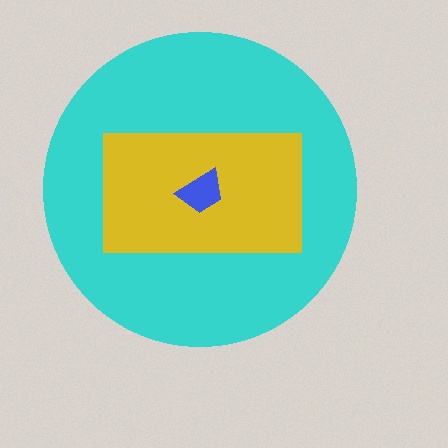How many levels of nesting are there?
3.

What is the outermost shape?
The cyan circle.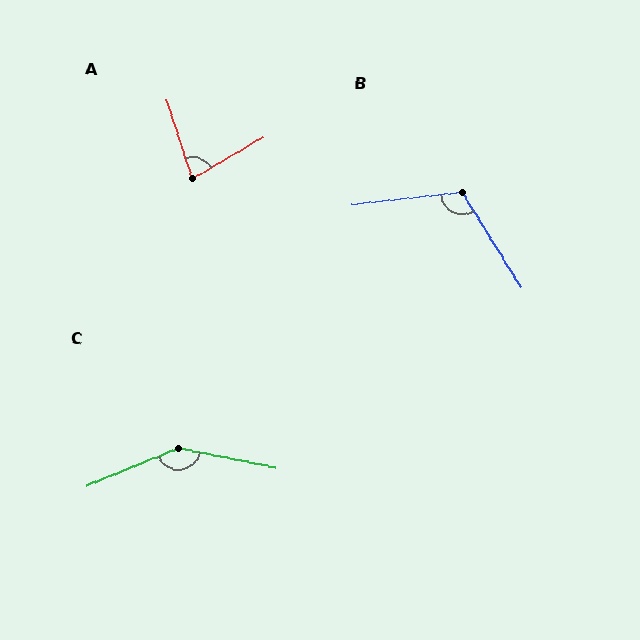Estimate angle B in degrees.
Approximately 115 degrees.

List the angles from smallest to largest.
A (78°), B (115°), C (147°).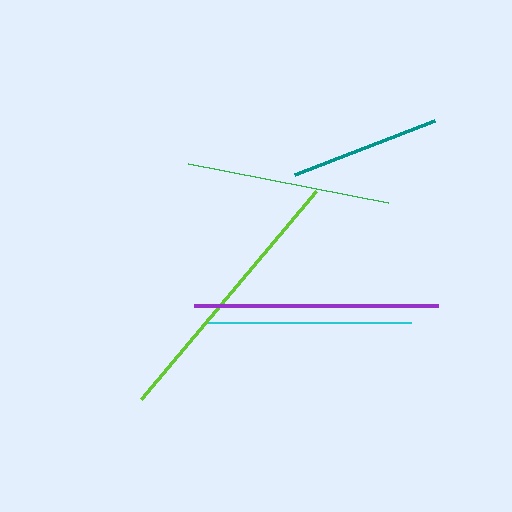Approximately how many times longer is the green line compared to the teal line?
The green line is approximately 1.4 times the length of the teal line.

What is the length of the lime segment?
The lime segment is approximately 272 pixels long.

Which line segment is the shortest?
The teal line is the shortest at approximately 150 pixels.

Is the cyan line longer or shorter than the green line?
The cyan line is longer than the green line.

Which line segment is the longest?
The lime line is the longest at approximately 272 pixels.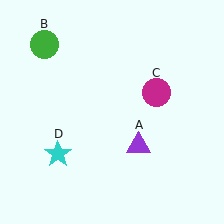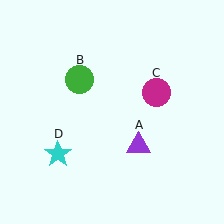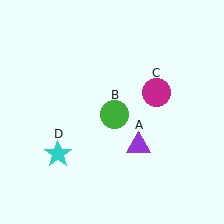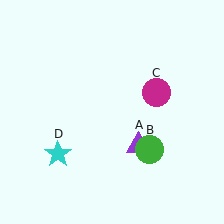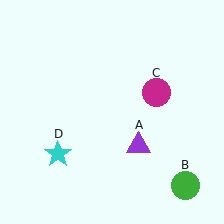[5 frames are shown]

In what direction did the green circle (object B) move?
The green circle (object B) moved down and to the right.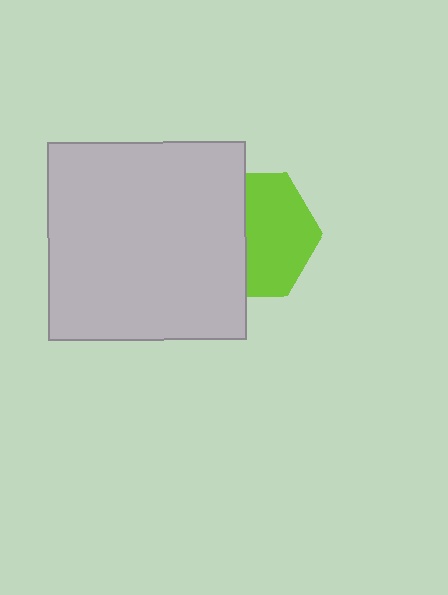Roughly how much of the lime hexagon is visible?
About half of it is visible (roughly 54%).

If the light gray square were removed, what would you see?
You would see the complete lime hexagon.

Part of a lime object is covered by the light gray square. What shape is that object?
It is a hexagon.